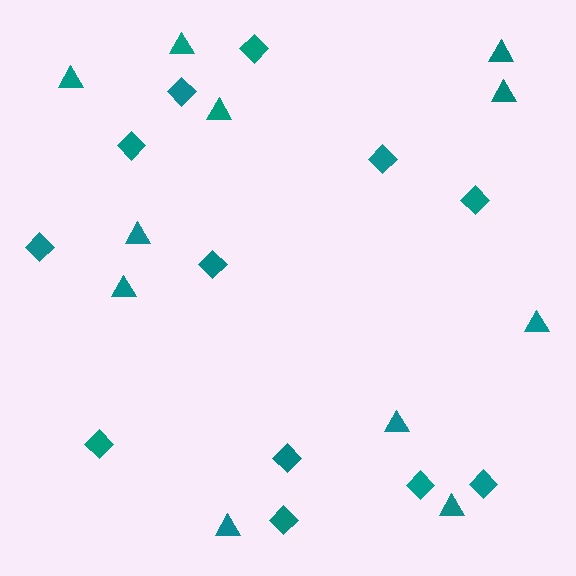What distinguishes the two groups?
There are 2 groups: one group of diamonds (12) and one group of triangles (11).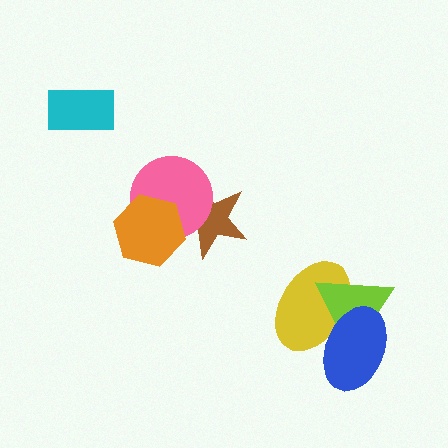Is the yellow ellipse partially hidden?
Yes, it is partially covered by another shape.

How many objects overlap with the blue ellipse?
2 objects overlap with the blue ellipse.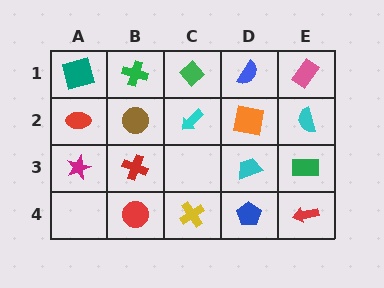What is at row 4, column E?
A red arrow.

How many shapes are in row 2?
5 shapes.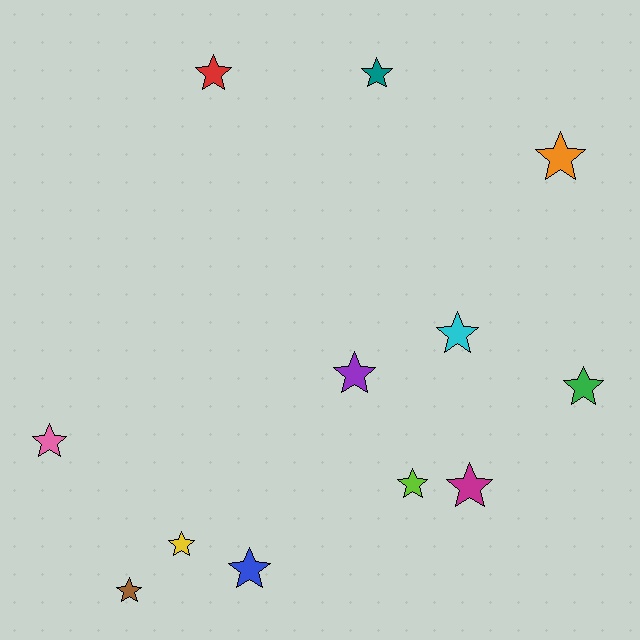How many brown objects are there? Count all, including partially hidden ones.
There is 1 brown object.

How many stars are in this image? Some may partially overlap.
There are 12 stars.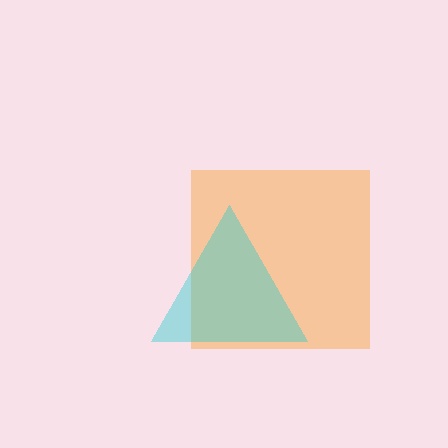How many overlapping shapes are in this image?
There are 2 overlapping shapes in the image.